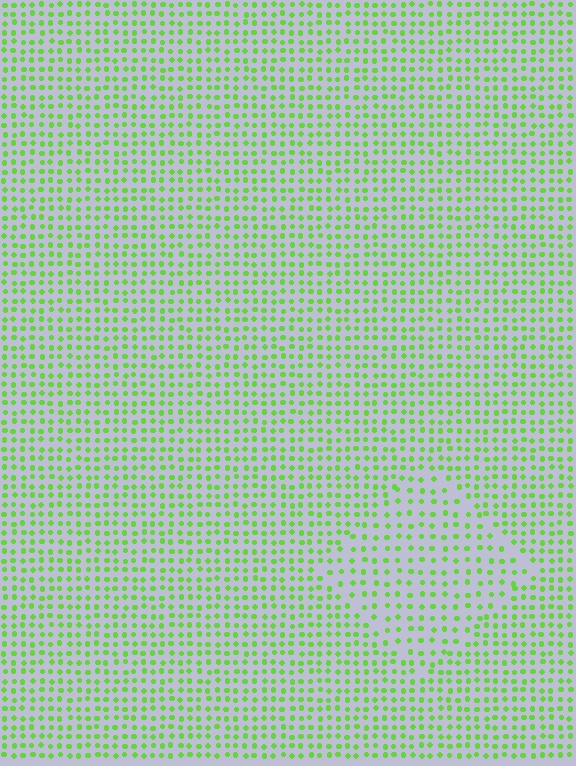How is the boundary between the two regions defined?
The boundary is defined by a change in element density (approximately 1.6x ratio). All elements are the same color, size, and shape.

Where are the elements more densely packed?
The elements are more densely packed outside the diamond boundary.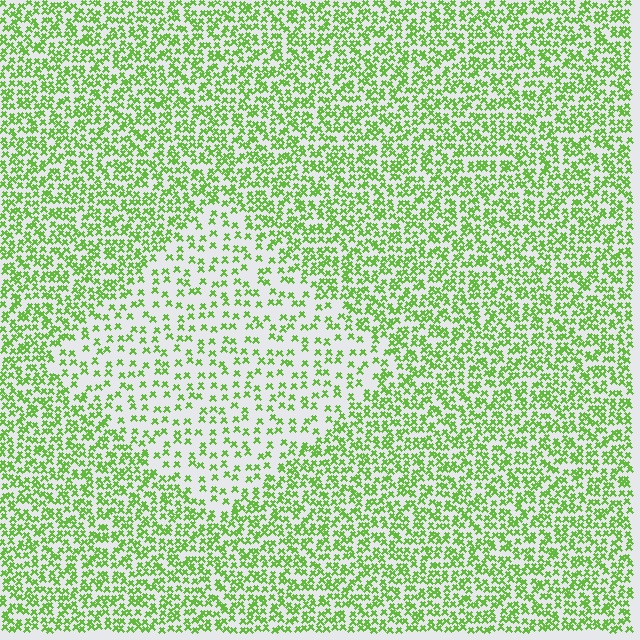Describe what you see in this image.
The image contains small lime elements arranged at two different densities. A diamond-shaped region is visible where the elements are less densely packed than the surrounding area.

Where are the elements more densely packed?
The elements are more densely packed outside the diamond boundary.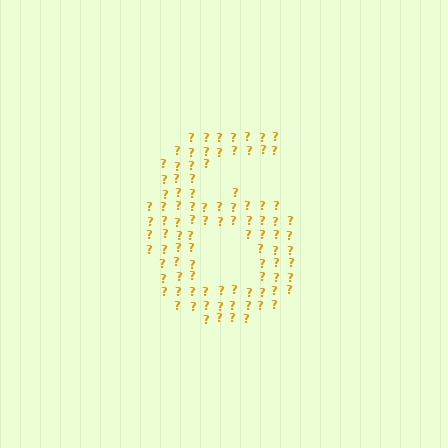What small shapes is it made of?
It is made of small question marks.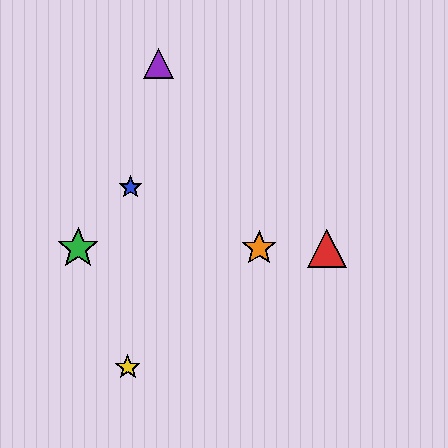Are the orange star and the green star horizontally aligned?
Yes, both are at y≈248.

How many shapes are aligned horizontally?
3 shapes (the red triangle, the green star, the orange star) are aligned horizontally.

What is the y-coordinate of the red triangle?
The red triangle is at y≈248.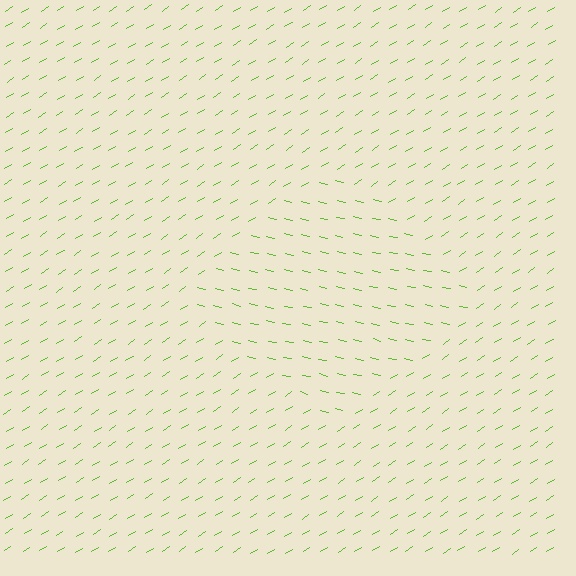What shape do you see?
I see a diamond.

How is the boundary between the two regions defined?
The boundary is defined purely by a change in line orientation (approximately 45 degrees difference). All lines are the same color and thickness.